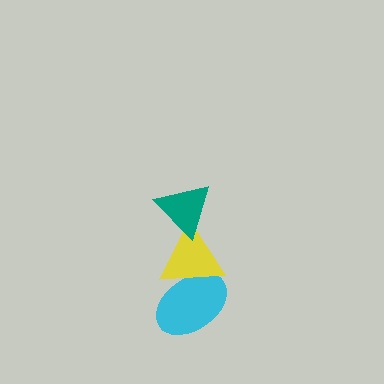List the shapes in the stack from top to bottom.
From top to bottom: the teal triangle, the yellow triangle, the cyan ellipse.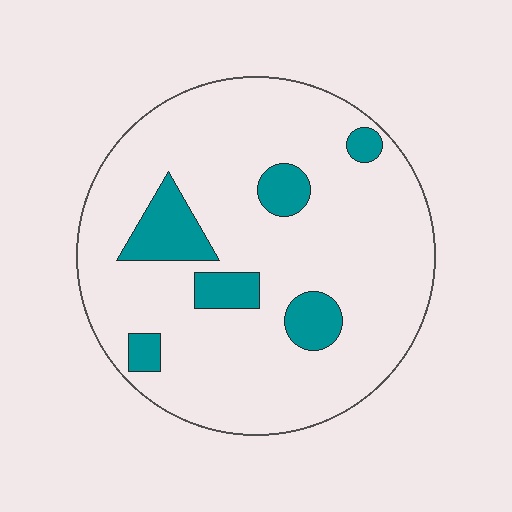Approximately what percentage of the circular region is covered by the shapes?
Approximately 15%.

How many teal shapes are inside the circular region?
6.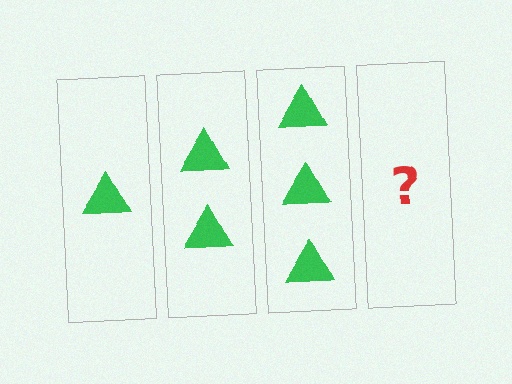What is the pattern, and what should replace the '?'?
The pattern is that each step adds one more triangle. The '?' should be 4 triangles.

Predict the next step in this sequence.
The next step is 4 triangles.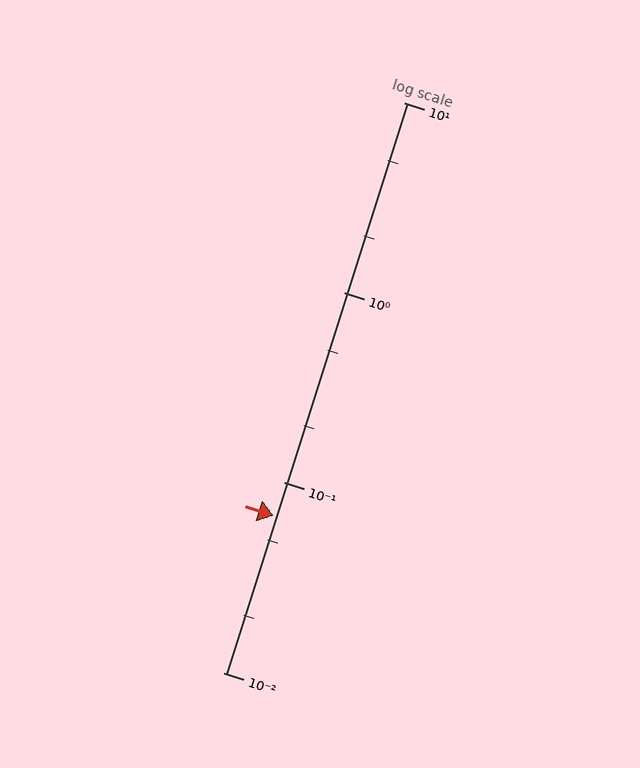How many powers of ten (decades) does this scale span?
The scale spans 3 decades, from 0.01 to 10.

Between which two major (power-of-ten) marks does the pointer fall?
The pointer is between 0.01 and 0.1.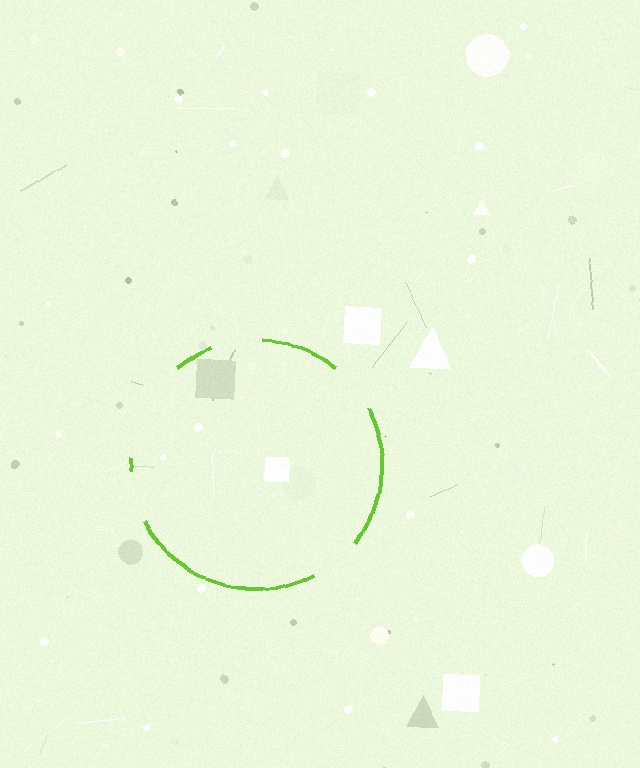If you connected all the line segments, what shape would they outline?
They would outline a circle.